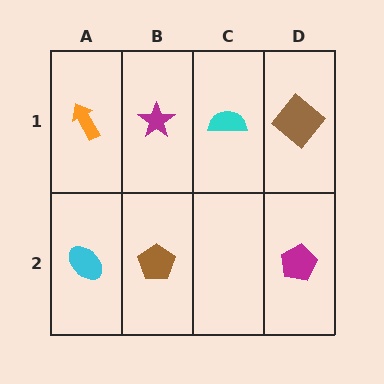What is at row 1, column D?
A brown diamond.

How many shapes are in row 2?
3 shapes.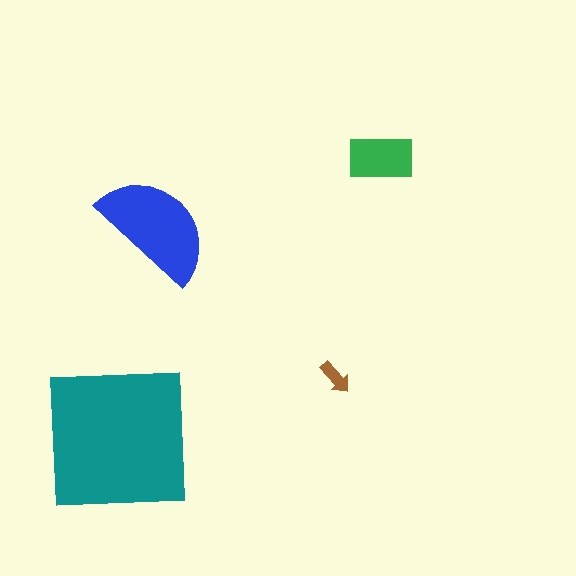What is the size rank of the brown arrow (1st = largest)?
4th.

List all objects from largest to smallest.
The teal square, the blue semicircle, the green rectangle, the brown arrow.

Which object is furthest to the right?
The green rectangle is rightmost.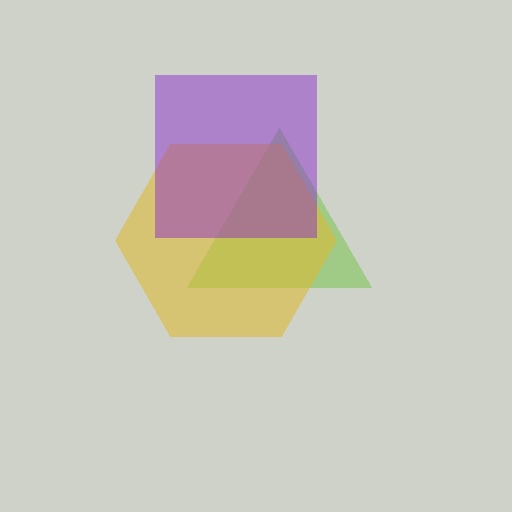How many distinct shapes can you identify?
There are 3 distinct shapes: a lime triangle, a yellow hexagon, a purple square.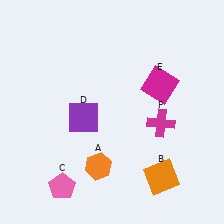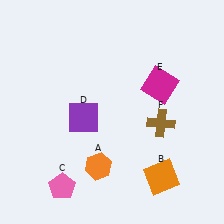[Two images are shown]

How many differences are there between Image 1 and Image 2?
There is 1 difference between the two images.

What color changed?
The cross (F) changed from magenta in Image 1 to brown in Image 2.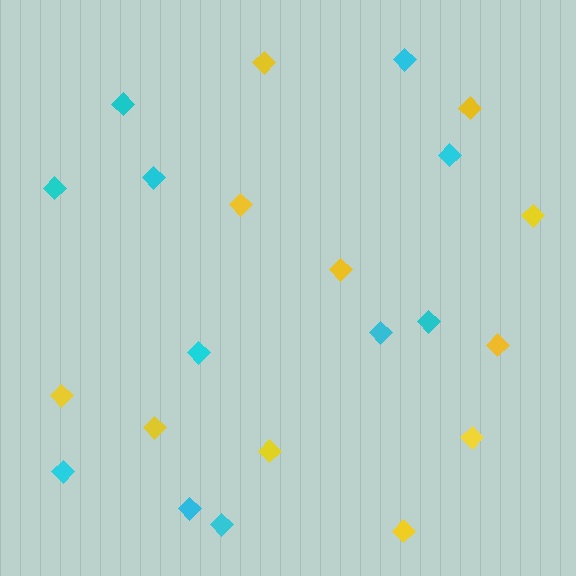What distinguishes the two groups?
There are 2 groups: one group of cyan diamonds (11) and one group of yellow diamonds (11).